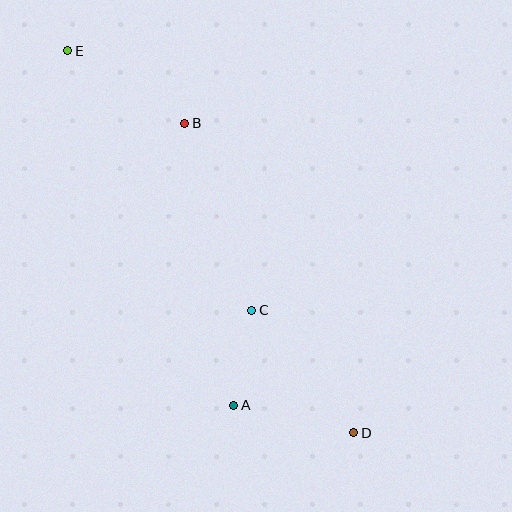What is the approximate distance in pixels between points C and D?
The distance between C and D is approximately 159 pixels.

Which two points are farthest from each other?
Points D and E are farthest from each other.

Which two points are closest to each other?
Points A and C are closest to each other.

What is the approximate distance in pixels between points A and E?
The distance between A and E is approximately 391 pixels.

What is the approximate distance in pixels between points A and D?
The distance between A and D is approximately 123 pixels.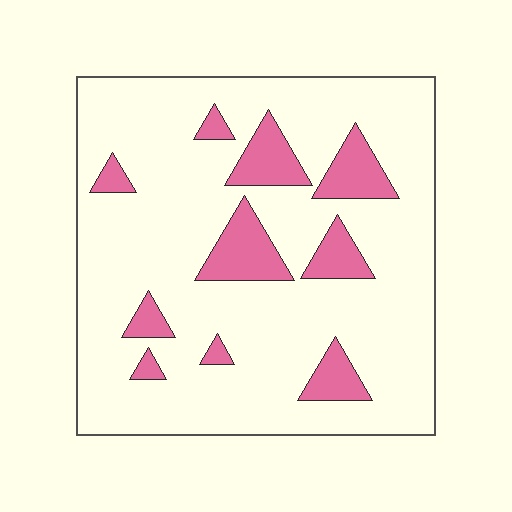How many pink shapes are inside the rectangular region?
10.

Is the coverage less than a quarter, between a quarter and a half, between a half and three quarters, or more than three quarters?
Less than a quarter.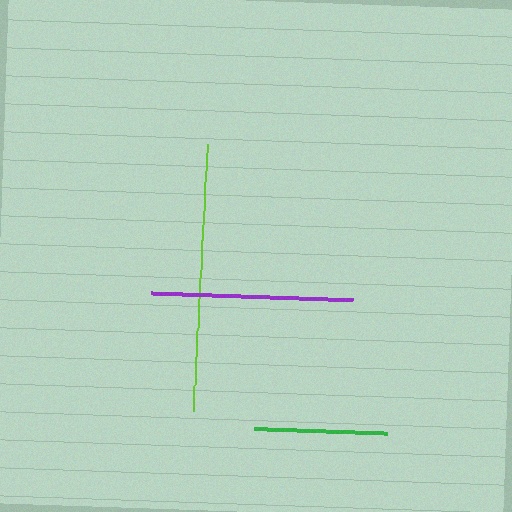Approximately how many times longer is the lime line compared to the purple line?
The lime line is approximately 1.3 times the length of the purple line.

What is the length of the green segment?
The green segment is approximately 133 pixels long.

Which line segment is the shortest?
The green line is the shortest at approximately 133 pixels.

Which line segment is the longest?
The lime line is the longest at approximately 268 pixels.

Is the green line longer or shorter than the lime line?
The lime line is longer than the green line.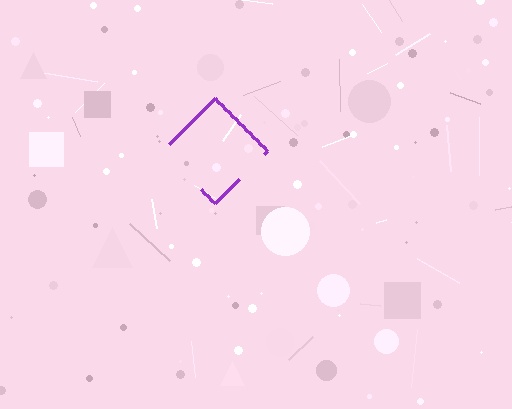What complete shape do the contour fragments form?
The contour fragments form a diamond.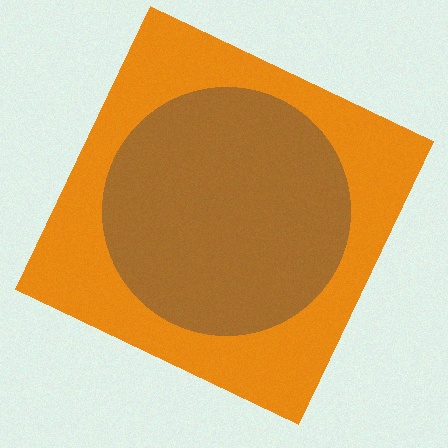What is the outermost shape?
The orange square.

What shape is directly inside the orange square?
The brown circle.